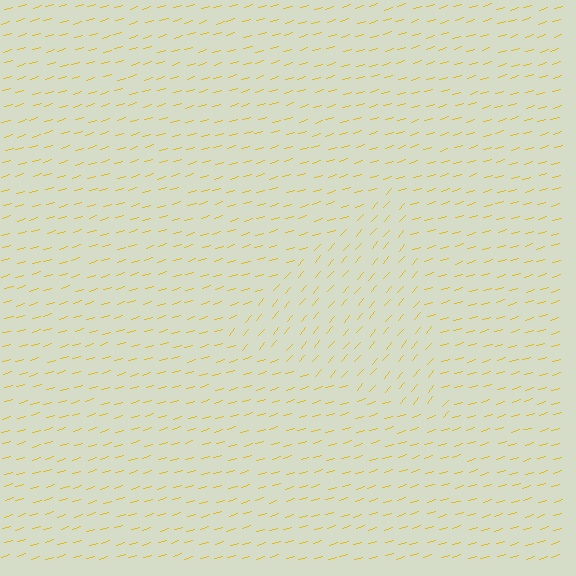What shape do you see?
I see a triangle.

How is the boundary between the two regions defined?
The boundary is defined purely by a change in line orientation (approximately 33 degrees difference). All lines are the same color and thickness.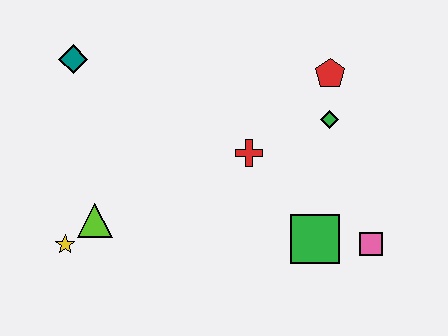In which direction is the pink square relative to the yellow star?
The pink square is to the right of the yellow star.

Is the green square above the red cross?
No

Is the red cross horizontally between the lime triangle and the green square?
Yes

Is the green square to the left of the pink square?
Yes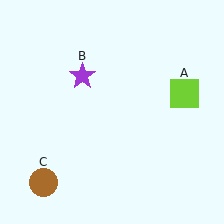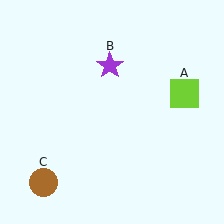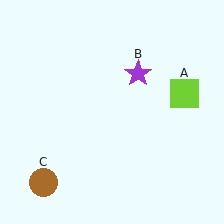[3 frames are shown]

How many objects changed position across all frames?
1 object changed position: purple star (object B).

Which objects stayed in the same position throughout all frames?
Lime square (object A) and brown circle (object C) remained stationary.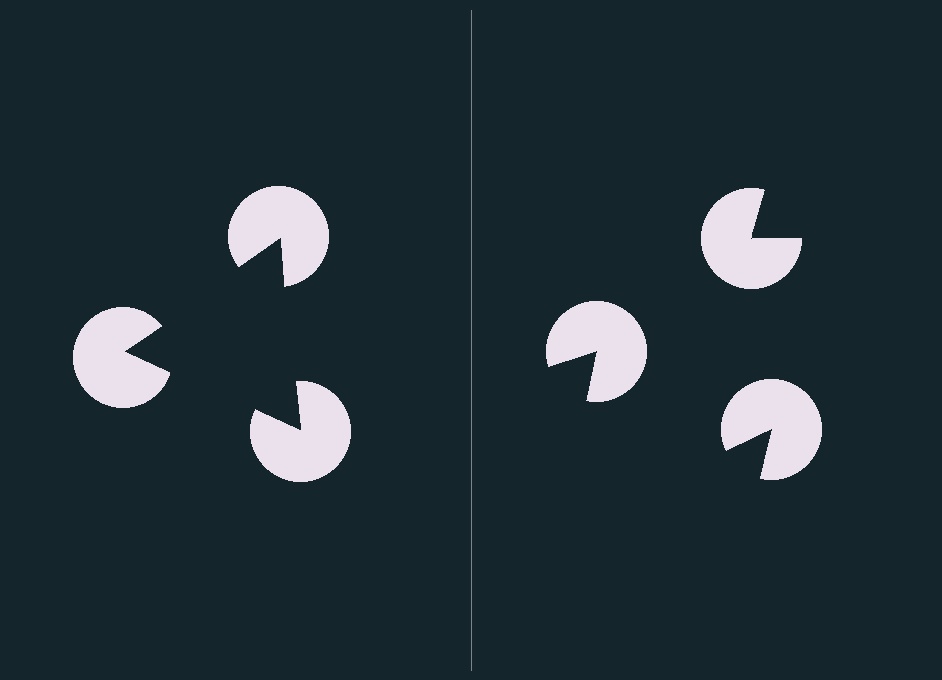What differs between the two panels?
The pac-man discs are positioned identically on both sides; only the wedge orientations differ. On the left they align to a triangle; on the right they are misaligned.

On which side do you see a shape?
An illusory triangle appears on the left side. On the right side the wedge cuts are rotated, so no coherent shape forms.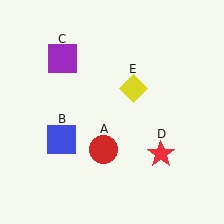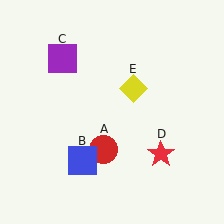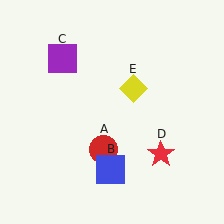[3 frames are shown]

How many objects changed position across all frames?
1 object changed position: blue square (object B).